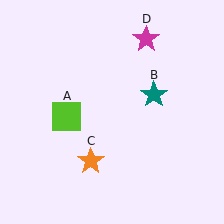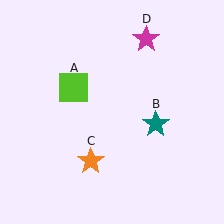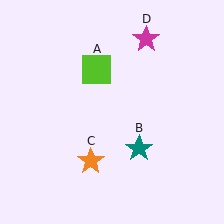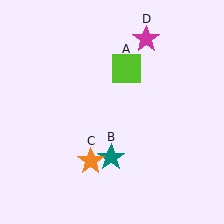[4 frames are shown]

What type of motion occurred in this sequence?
The lime square (object A), teal star (object B) rotated clockwise around the center of the scene.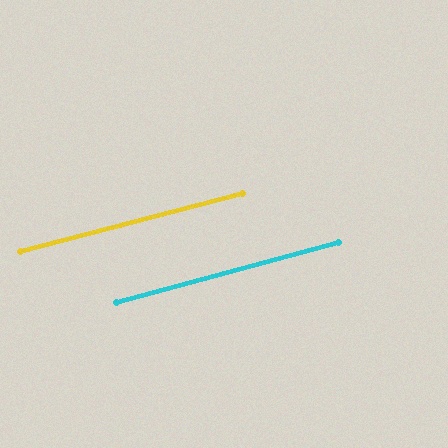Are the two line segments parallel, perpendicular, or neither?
Parallel — their directions differ by only 0.3°.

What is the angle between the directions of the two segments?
Approximately 0 degrees.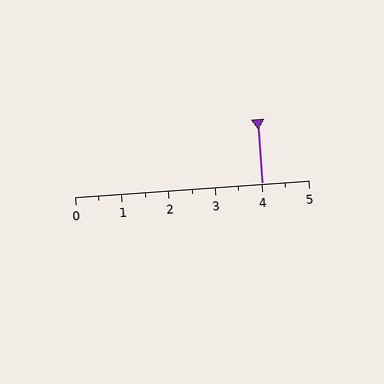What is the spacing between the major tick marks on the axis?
The major ticks are spaced 1 apart.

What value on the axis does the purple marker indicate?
The marker indicates approximately 4.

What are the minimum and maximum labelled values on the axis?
The axis runs from 0 to 5.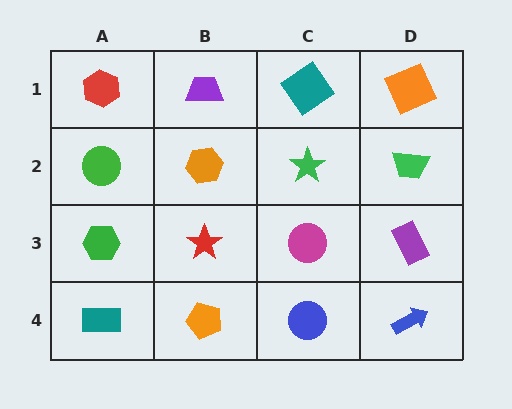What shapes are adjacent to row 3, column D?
A green trapezoid (row 2, column D), a blue arrow (row 4, column D), a magenta circle (row 3, column C).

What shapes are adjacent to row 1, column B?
An orange hexagon (row 2, column B), a red hexagon (row 1, column A), a teal diamond (row 1, column C).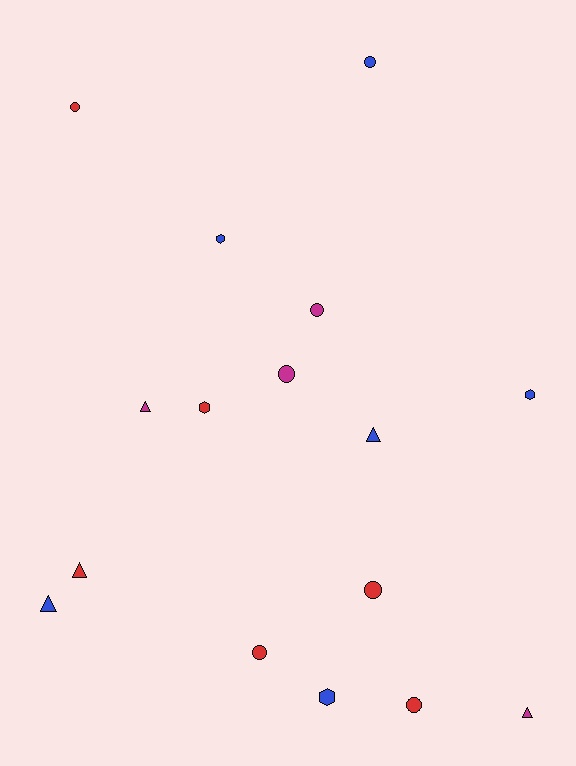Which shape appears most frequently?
Circle, with 7 objects.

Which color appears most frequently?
Red, with 6 objects.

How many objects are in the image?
There are 16 objects.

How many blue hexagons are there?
There are 3 blue hexagons.